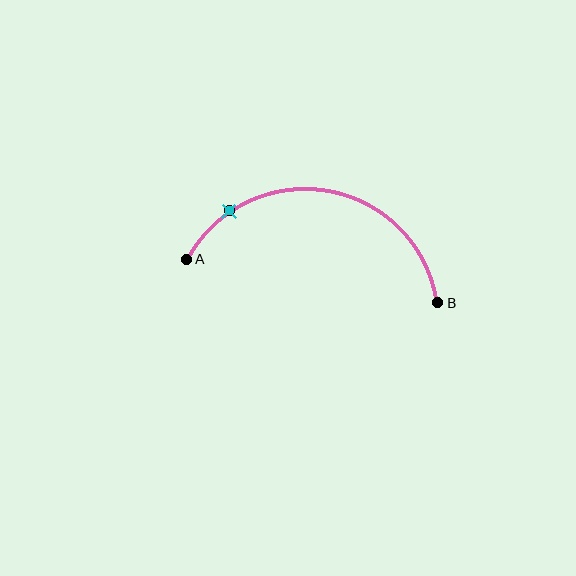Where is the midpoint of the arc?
The arc midpoint is the point on the curve farthest from the straight line joining A and B. It sits above that line.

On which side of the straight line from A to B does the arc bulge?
The arc bulges above the straight line connecting A and B.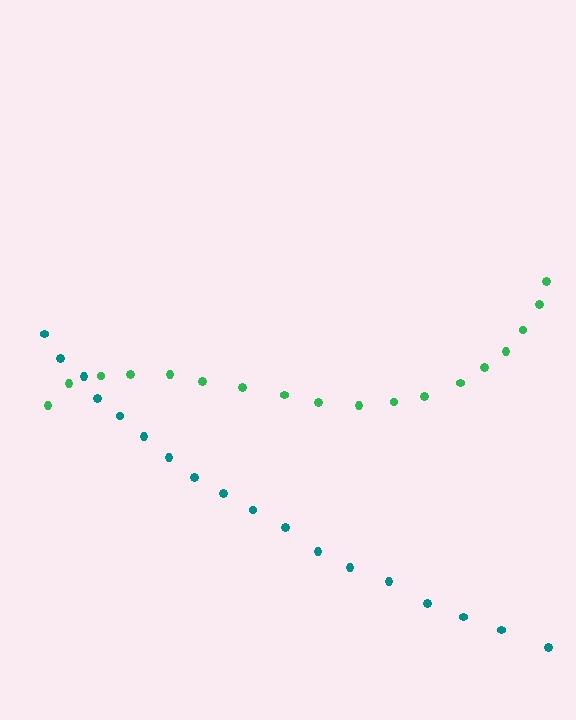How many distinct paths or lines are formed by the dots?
There are 2 distinct paths.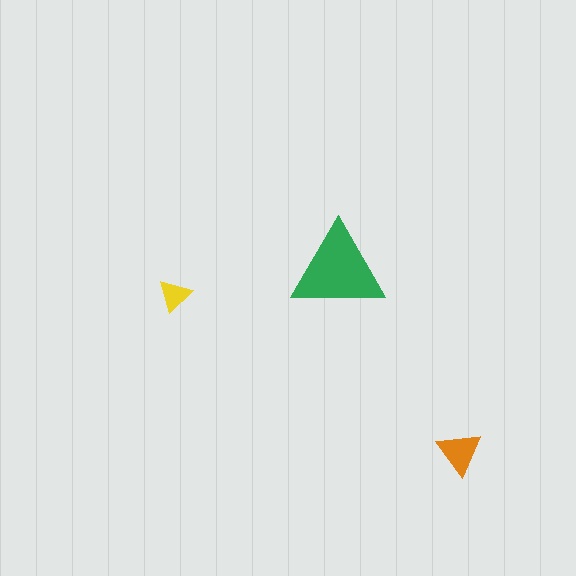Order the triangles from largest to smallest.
the green one, the orange one, the yellow one.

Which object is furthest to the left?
The yellow triangle is leftmost.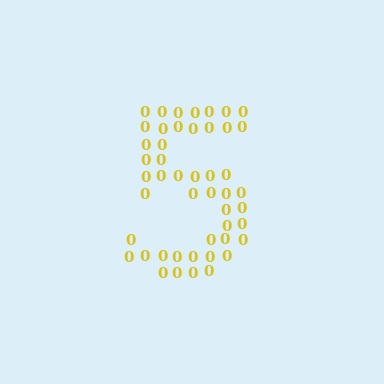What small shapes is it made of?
It is made of small digit 0's.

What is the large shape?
The large shape is the digit 5.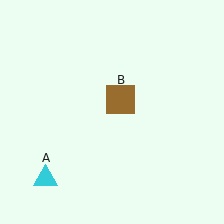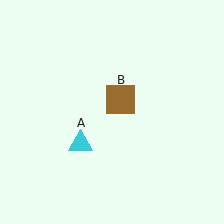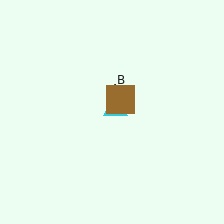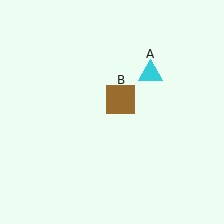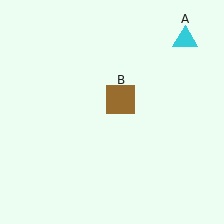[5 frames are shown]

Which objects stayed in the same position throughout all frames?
Brown square (object B) remained stationary.